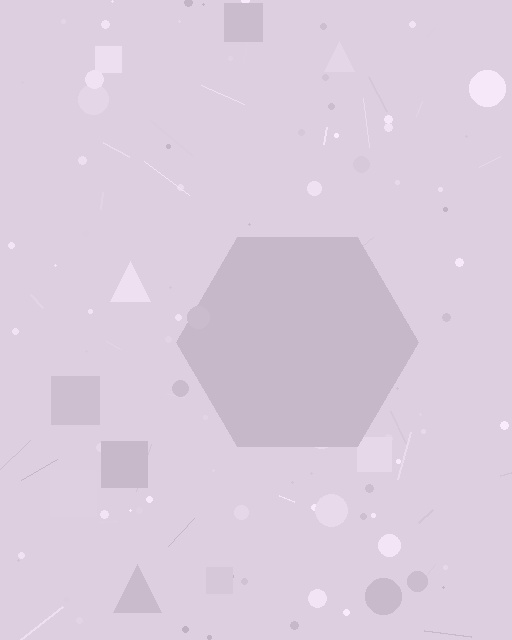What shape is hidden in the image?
A hexagon is hidden in the image.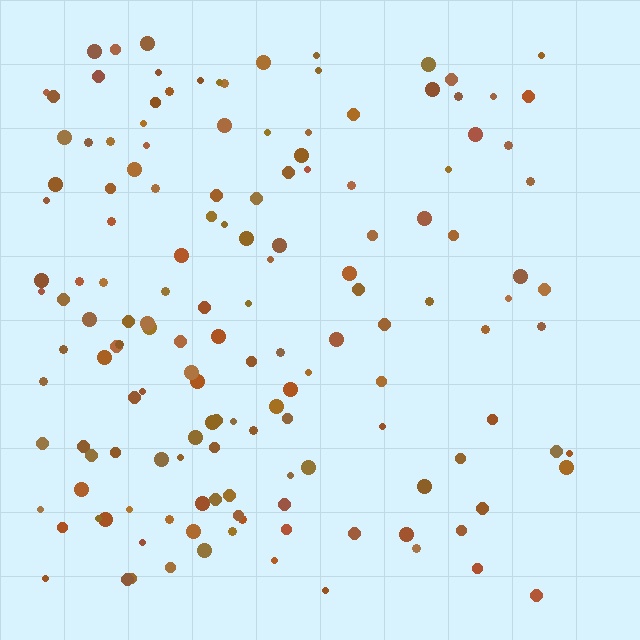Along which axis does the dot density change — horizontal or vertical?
Horizontal.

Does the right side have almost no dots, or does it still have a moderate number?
Still a moderate number, just noticeably fewer than the left.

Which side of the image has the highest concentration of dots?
The left.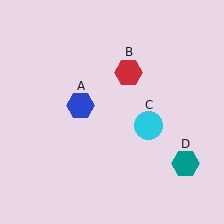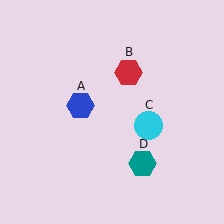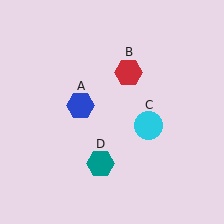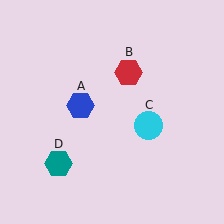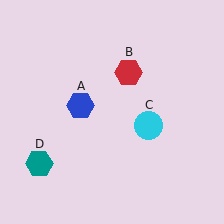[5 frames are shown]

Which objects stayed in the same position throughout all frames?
Blue hexagon (object A) and red hexagon (object B) and cyan circle (object C) remained stationary.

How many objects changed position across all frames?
1 object changed position: teal hexagon (object D).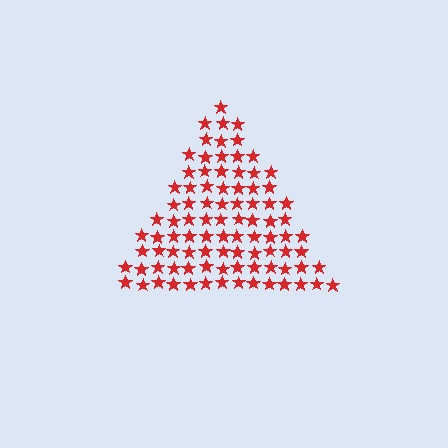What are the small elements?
The small elements are stars.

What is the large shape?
The large shape is a triangle.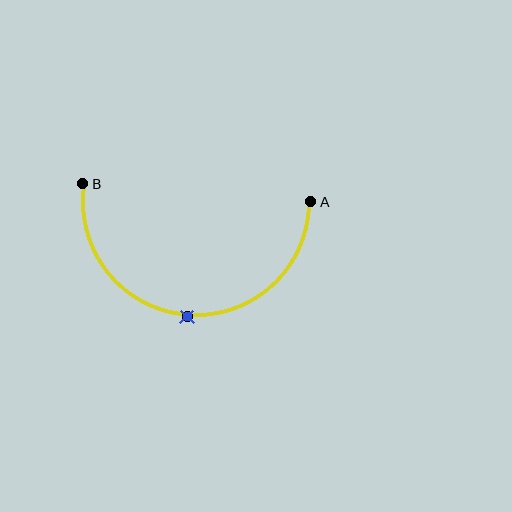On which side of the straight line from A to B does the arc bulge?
The arc bulges below the straight line connecting A and B.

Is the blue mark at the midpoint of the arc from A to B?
Yes. The blue mark lies on the arc at equal arc-length from both A and B — it is the arc midpoint.